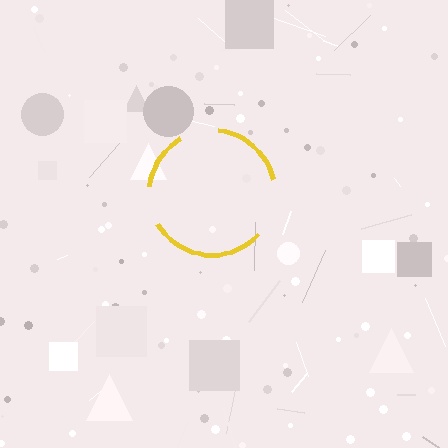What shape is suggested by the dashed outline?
The dashed outline suggests a circle.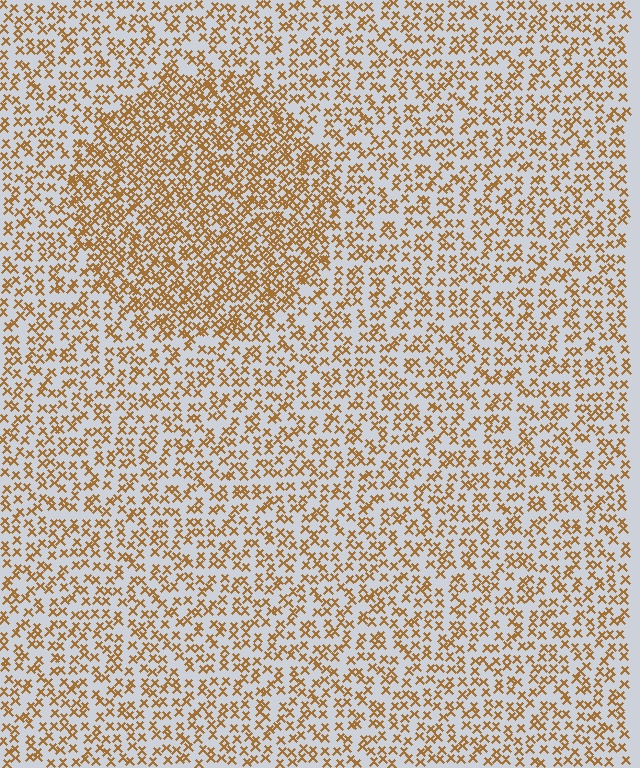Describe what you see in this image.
The image contains small brown elements arranged at two different densities. A circle-shaped region is visible where the elements are more densely packed than the surrounding area.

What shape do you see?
I see a circle.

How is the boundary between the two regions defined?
The boundary is defined by a change in element density (approximately 1.8x ratio). All elements are the same color, size, and shape.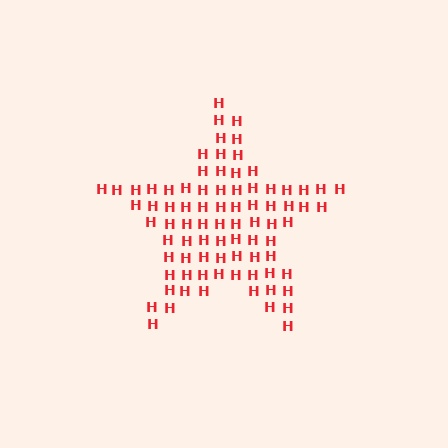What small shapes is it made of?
It is made of small letter H's.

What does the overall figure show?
The overall figure shows a star.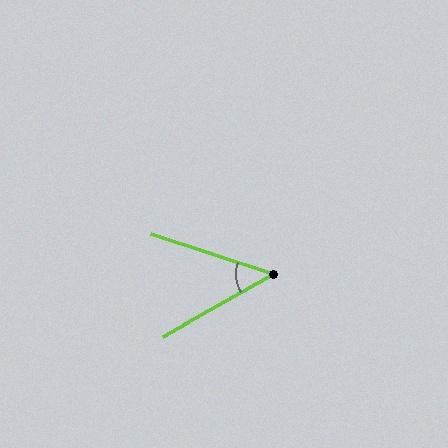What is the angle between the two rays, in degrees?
Approximately 48 degrees.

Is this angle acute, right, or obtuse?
It is acute.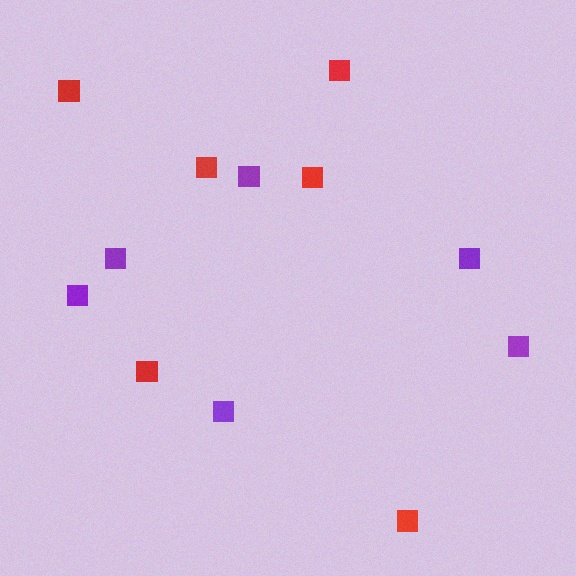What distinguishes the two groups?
There are 2 groups: one group of red squares (6) and one group of purple squares (6).